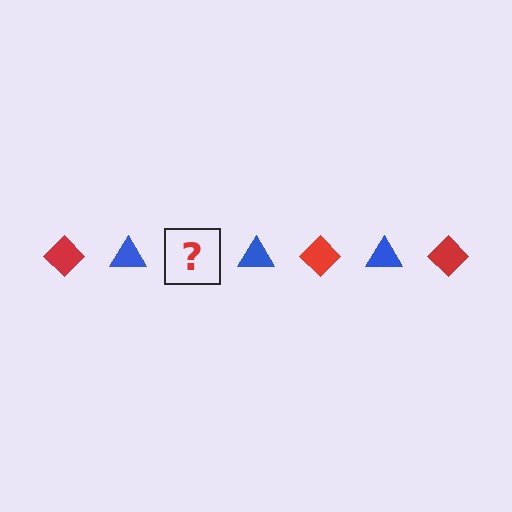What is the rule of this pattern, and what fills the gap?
The rule is that the pattern alternates between red diamond and blue triangle. The gap should be filled with a red diamond.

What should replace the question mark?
The question mark should be replaced with a red diamond.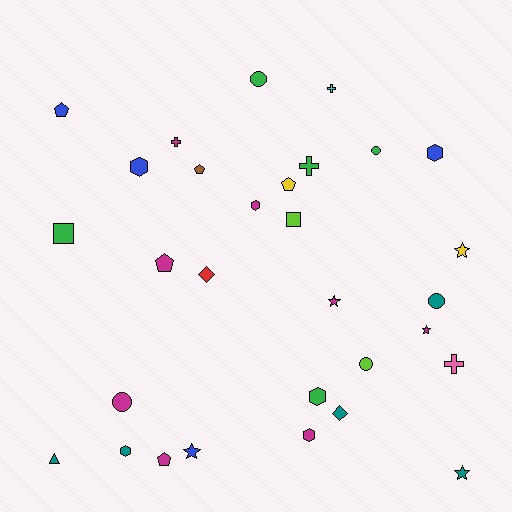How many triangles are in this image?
There is 1 triangle.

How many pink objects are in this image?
There is 1 pink object.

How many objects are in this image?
There are 30 objects.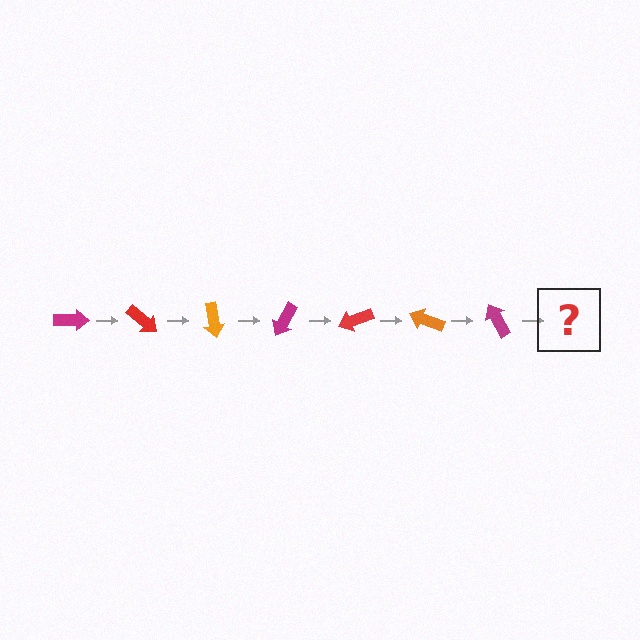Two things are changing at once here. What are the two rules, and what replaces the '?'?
The two rules are that it rotates 40 degrees each step and the color cycles through magenta, red, and orange. The '?' should be a red arrow, rotated 280 degrees from the start.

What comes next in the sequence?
The next element should be a red arrow, rotated 280 degrees from the start.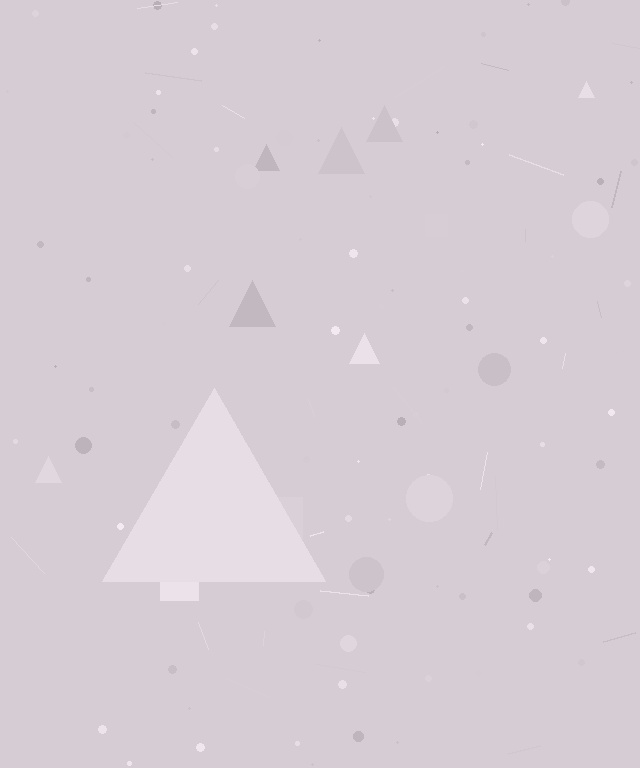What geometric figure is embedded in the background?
A triangle is embedded in the background.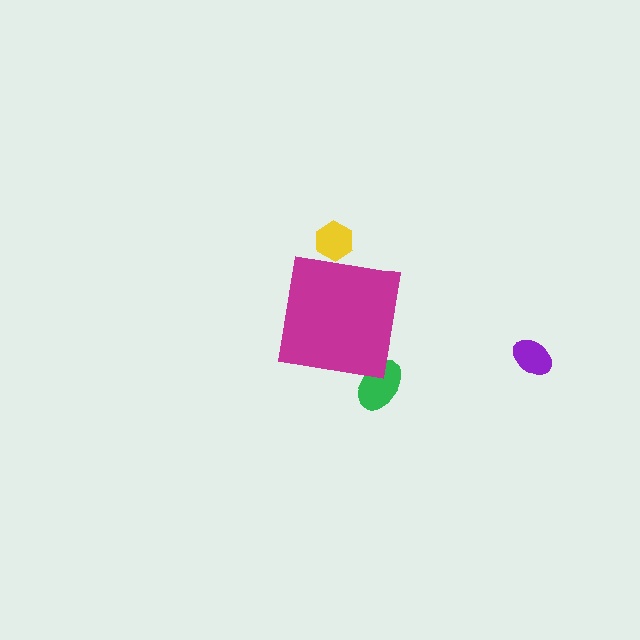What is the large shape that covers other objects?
A magenta square.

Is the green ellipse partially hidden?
Yes, the green ellipse is partially hidden behind the magenta square.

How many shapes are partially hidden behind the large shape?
2 shapes are partially hidden.